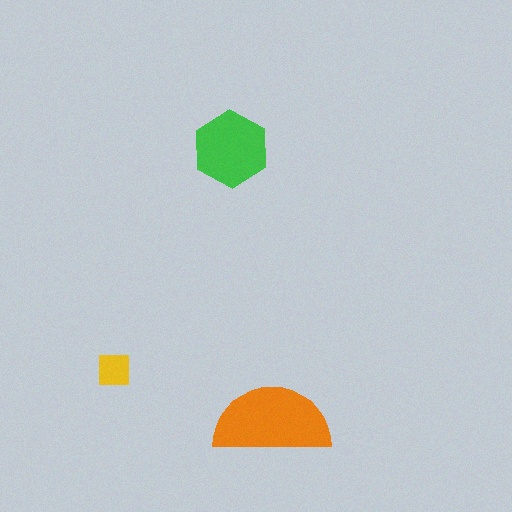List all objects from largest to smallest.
The orange semicircle, the green hexagon, the yellow square.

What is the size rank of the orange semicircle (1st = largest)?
1st.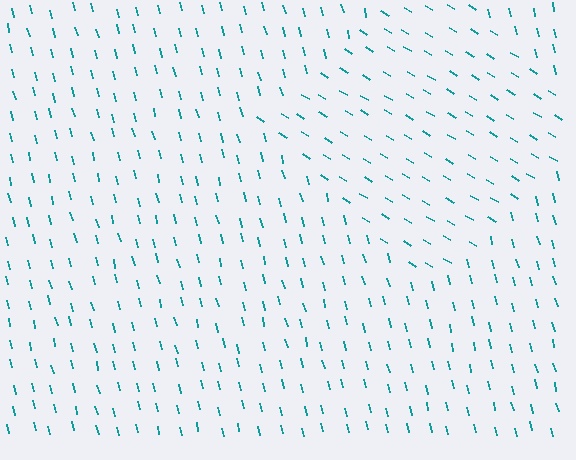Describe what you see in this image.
The image is filled with small teal line segments. A diamond region in the image has lines oriented differently from the surrounding lines, creating a visible texture boundary.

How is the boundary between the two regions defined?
The boundary is defined purely by a change in line orientation (approximately 45 degrees difference). All lines are the same color and thickness.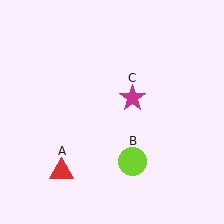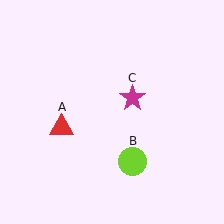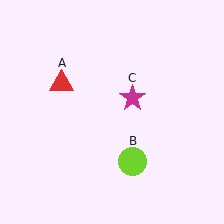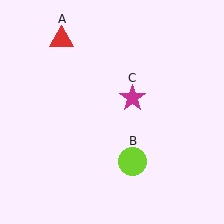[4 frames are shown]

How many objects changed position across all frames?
1 object changed position: red triangle (object A).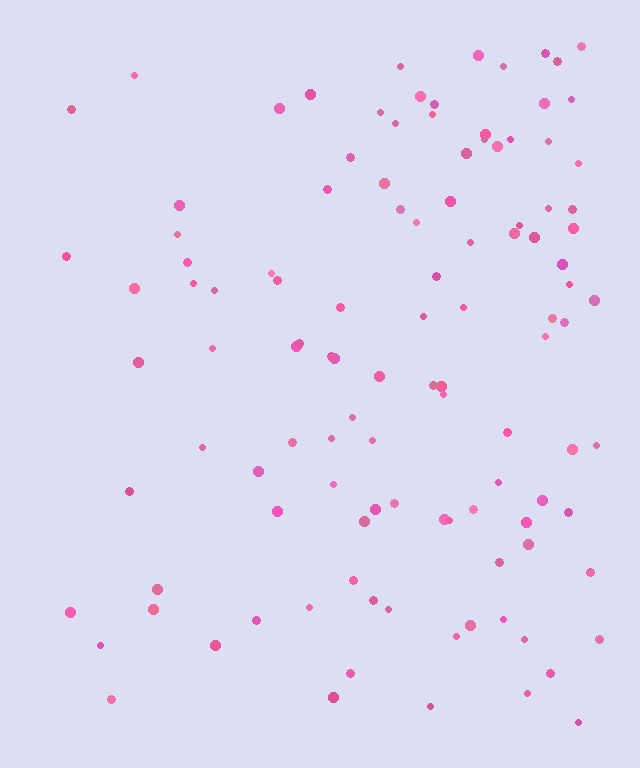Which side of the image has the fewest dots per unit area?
The left.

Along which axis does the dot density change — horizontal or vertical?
Horizontal.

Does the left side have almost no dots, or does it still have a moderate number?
Still a moderate number, just noticeably fewer than the right.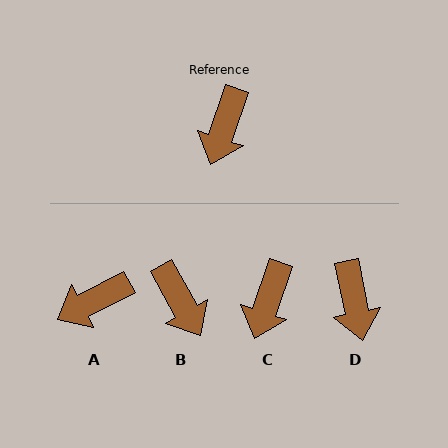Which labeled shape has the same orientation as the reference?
C.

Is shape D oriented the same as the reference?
No, it is off by about 31 degrees.